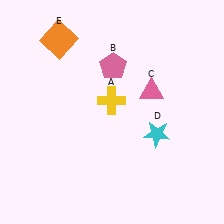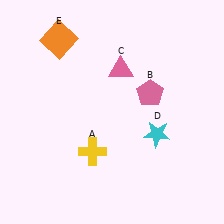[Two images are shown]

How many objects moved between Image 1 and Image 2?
3 objects moved between the two images.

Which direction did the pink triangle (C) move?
The pink triangle (C) moved left.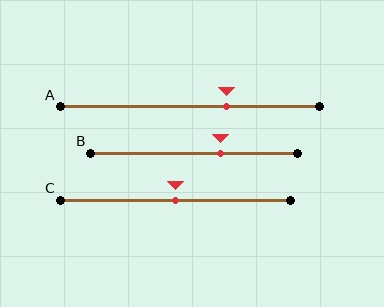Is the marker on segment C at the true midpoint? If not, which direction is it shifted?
Yes, the marker on segment C is at the true midpoint.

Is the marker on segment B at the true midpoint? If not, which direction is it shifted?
No, the marker on segment B is shifted to the right by about 13% of the segment length.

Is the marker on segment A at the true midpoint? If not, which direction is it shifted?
No, the marker on segment A is shifted to the right by about 14% of the segment length.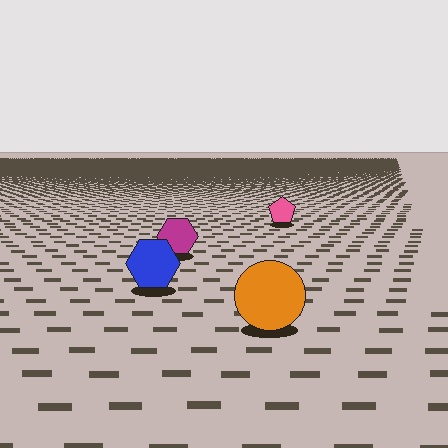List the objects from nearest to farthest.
From nearest to farthest: the orange circle, the blue hexagon, the magenta hexagon, the pink pentagon.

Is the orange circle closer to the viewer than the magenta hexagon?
Yes. The orange circle is closer — you can tell from the texture gradient: the ground texture is coarser near it.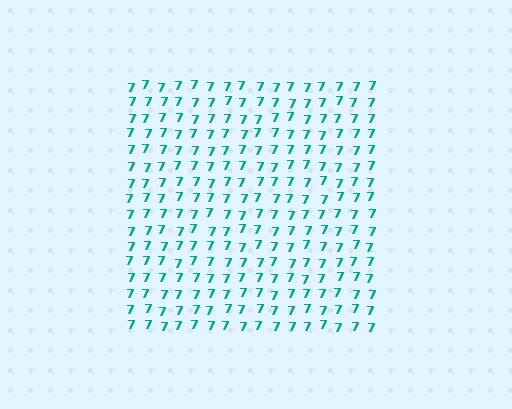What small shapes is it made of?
It is made of small digit 7's.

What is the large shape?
The large shape is a square.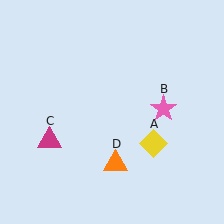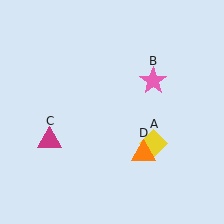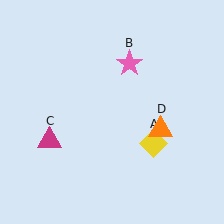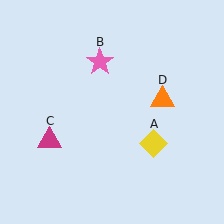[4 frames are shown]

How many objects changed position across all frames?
2 objects changed position: pink star (object B), orange triangle (object D).